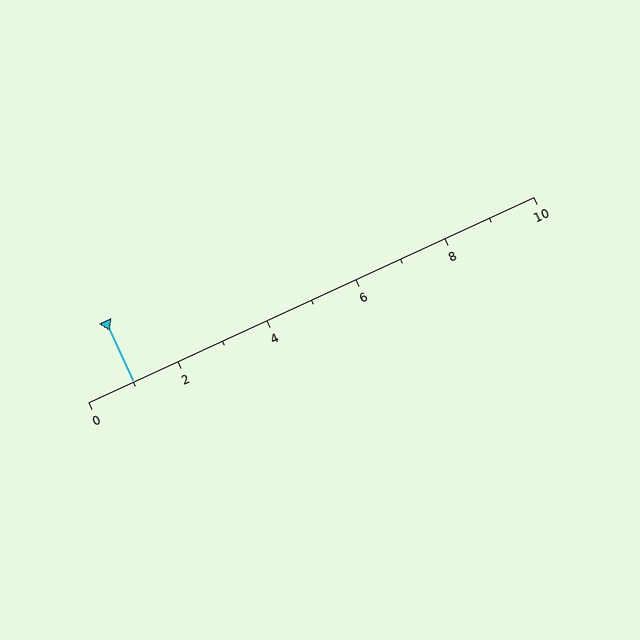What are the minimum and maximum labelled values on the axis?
The axis runs from 0 to 10.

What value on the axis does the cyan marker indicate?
The marker indicates approximately 1.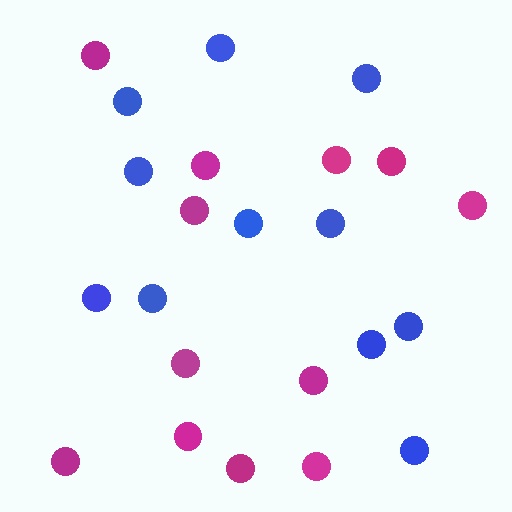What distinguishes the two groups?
There are 2 groups: one group of magenta circles (12) and one group of blue circles (11).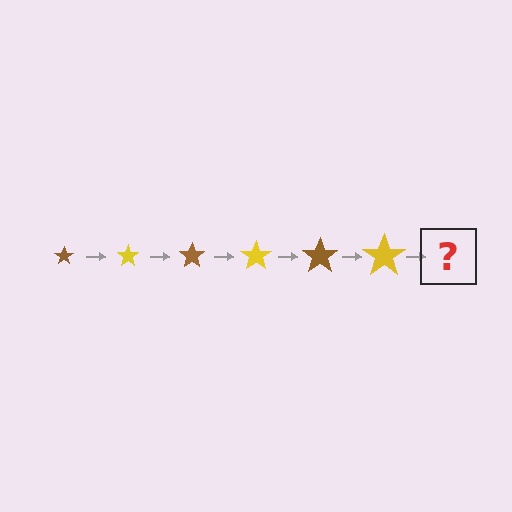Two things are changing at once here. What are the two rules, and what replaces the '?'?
The two rules are that the star grows larger each step and the color cycles through brown and yellow. The '?' should be a brown star, larger than the previous one.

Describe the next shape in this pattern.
It should be a brown star, larger than the previous one.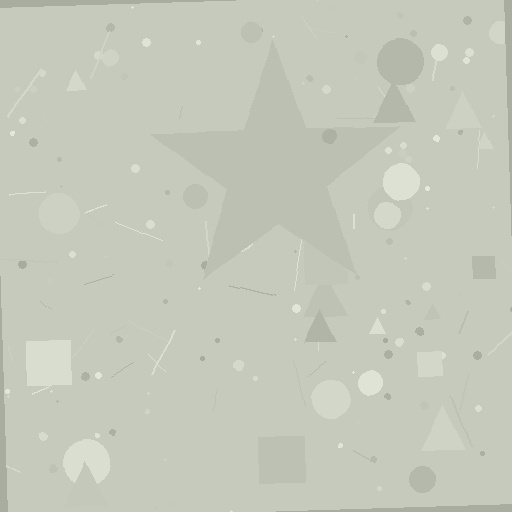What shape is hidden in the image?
A star is hidden in the image.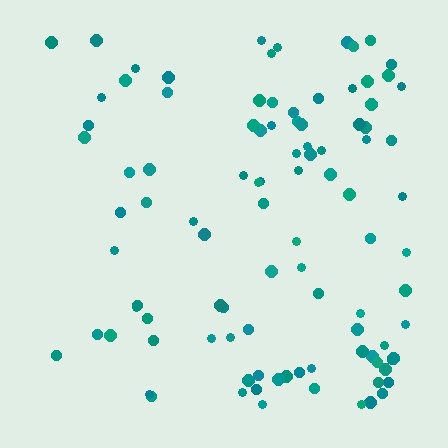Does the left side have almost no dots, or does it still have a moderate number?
Still a moderate number, just noticeably fewer than the right.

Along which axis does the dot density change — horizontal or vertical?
Horizontal.